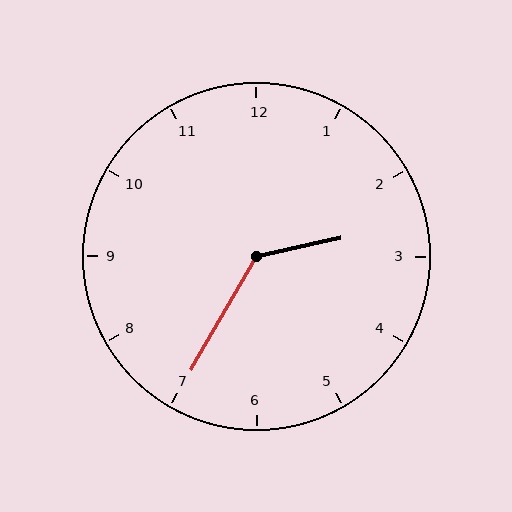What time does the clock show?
2:35.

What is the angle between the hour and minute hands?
Approximately 132 degrees.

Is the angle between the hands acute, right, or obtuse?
It is obtuse.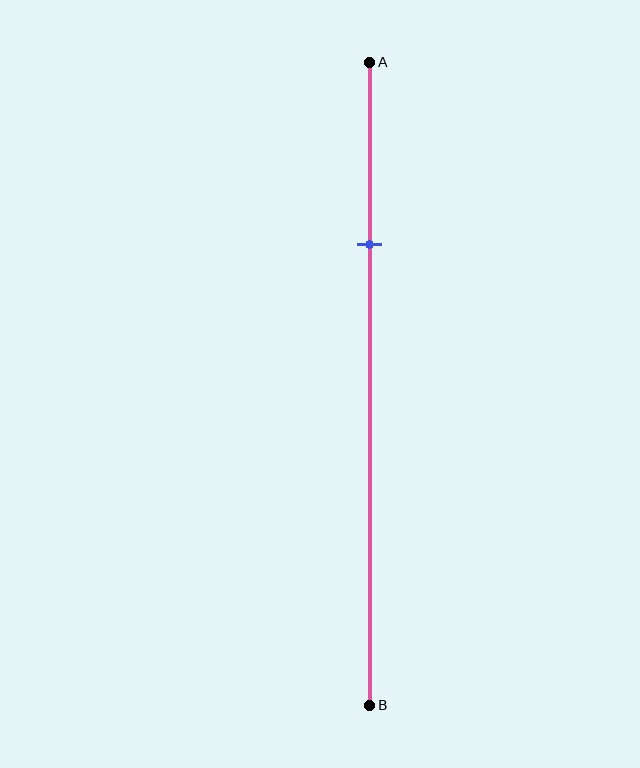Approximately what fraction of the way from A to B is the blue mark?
The blue mark is approximately 30% of the way from A to B.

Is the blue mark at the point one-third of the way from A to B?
No, the mark is at about 30% from A, not at the 33% one-third point.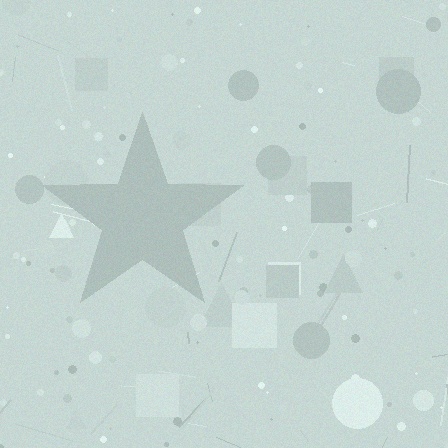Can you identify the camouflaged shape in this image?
The camouflaged shape is a star.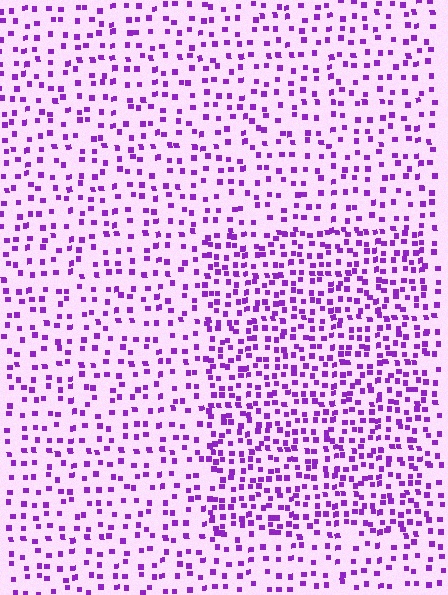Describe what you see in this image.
The image contains small purple elements arranged at two different densities. A rectangle-shaped region is visible where the elements are more densely packed than the surrounding area.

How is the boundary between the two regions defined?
The boundary is defined by a change in element density (approximately 1.8x ratio). All elements are the same color, size, and shape.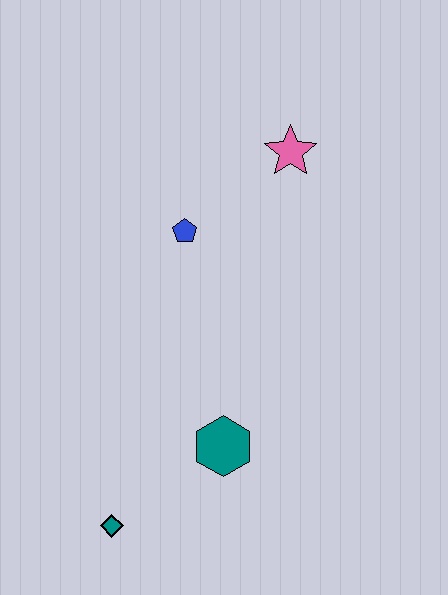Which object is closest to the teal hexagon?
The teal diamond is closest to the teal hexagon.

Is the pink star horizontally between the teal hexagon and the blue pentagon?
No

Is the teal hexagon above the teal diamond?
Yes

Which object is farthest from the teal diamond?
The pink star is farthest from the teal diamond.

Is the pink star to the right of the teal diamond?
Yes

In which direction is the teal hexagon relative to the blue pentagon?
The teal hexagon is below the blue pentagon.